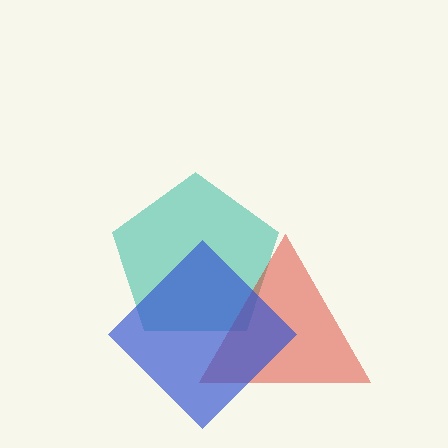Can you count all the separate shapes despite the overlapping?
Yes, there are 3 separate shapes.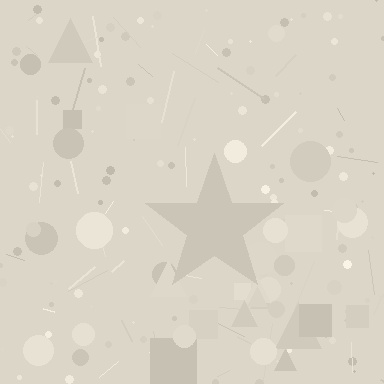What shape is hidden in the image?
A star is hidden in the image.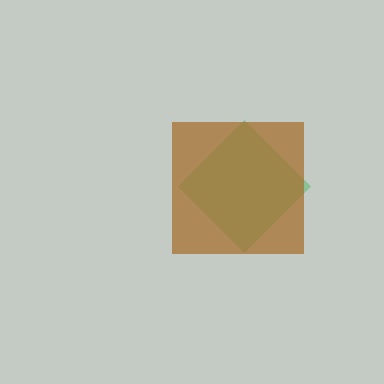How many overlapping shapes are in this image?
There are 2 overlapping shapes in the image.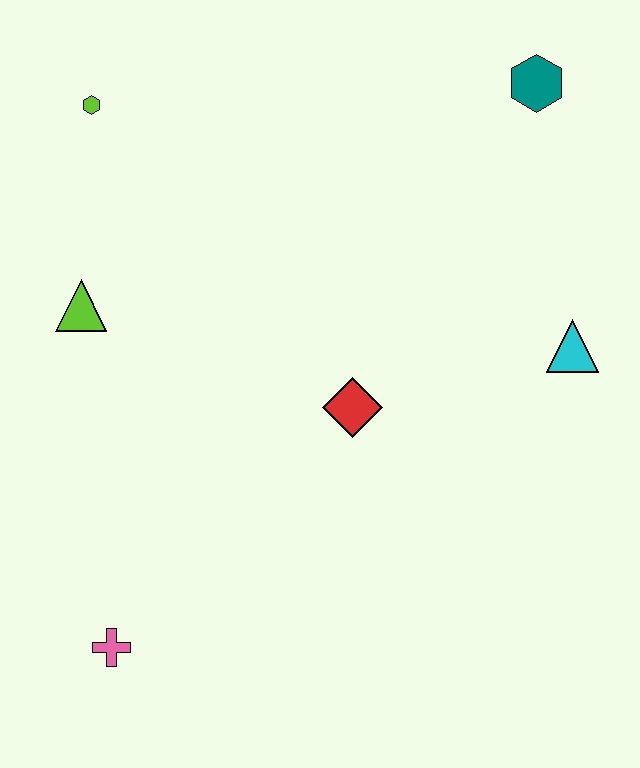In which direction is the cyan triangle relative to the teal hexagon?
The cyan triangle is below the teal hexagon.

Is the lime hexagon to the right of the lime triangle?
Yes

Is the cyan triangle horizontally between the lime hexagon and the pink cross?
No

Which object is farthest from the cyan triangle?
The pink cross is farthest from the cyan triangle.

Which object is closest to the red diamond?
The cyan triangle is closest to the red diamond.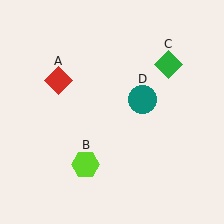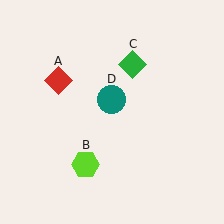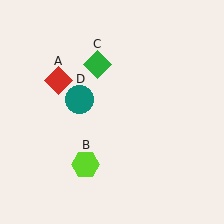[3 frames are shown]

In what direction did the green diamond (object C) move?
The green diamond (object C) moved left.